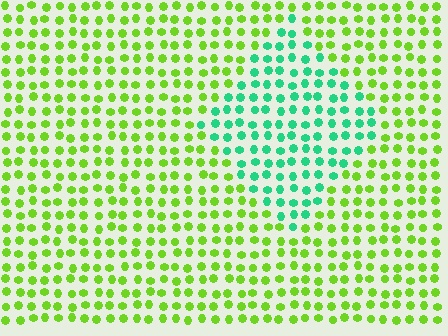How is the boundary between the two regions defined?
The boundary is defined purely by a slight shift in hue (about 57 degrees). Spacing, size, and orientation are identical on both sides.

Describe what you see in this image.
The image is filled with small lime elements in a uniform arrangement. A diamond-shaped region is visible where the elements are tinted to a slightly different hue, forming a subtle color boundary.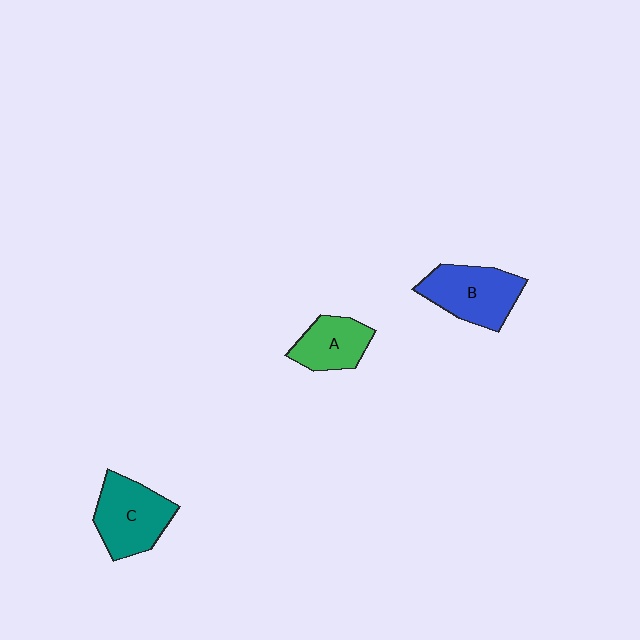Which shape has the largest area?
Shape C (teal).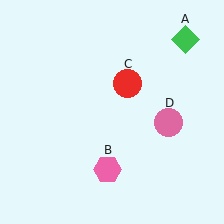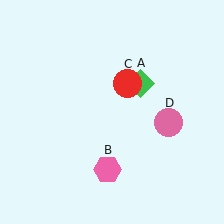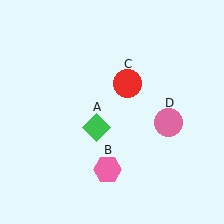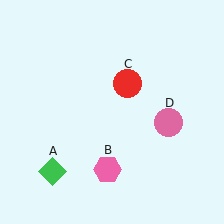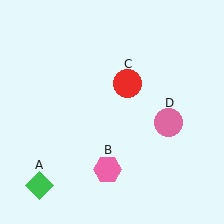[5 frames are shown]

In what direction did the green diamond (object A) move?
The green diamond (object A) moved down and to the left.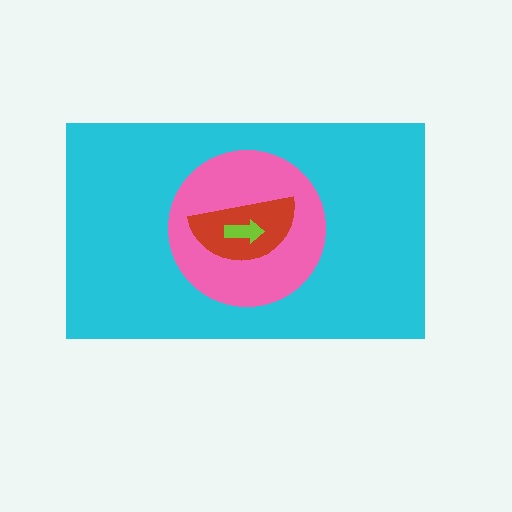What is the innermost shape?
The lime arrow.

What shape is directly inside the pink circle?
The red semicircle.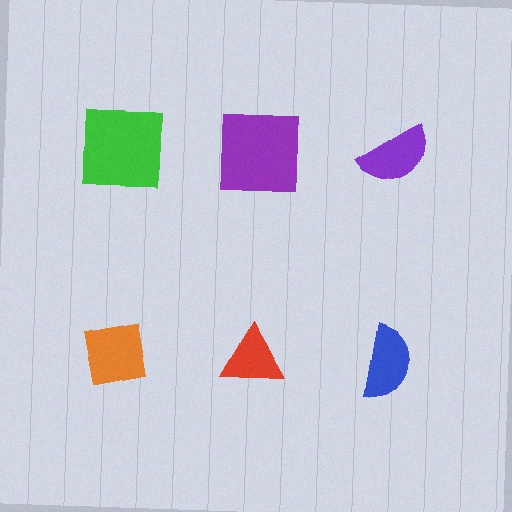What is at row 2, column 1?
An orange square.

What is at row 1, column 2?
A purple square.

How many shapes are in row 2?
3 shapes.